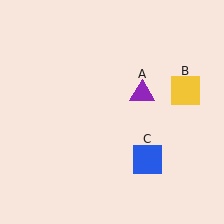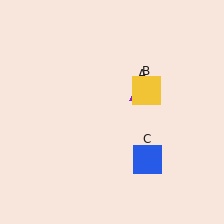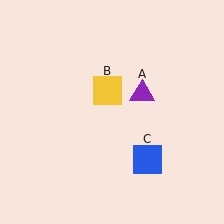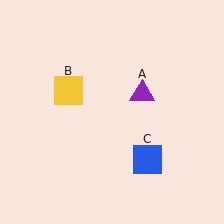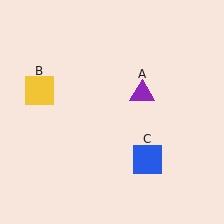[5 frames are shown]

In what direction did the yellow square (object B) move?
The yellow square (object B) moved left.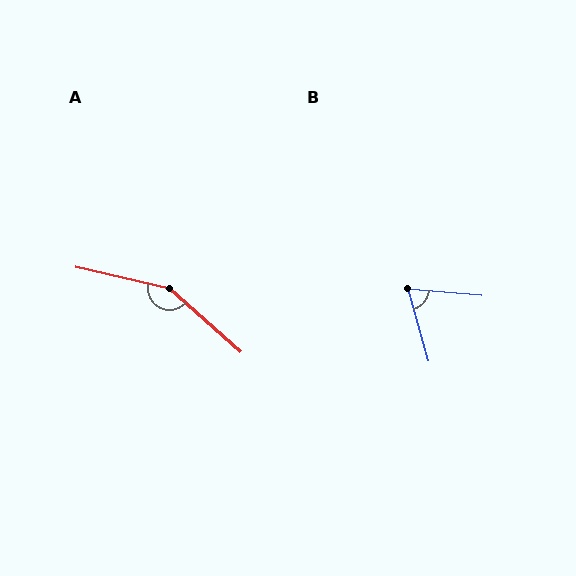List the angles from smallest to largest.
B (69°), A (151°).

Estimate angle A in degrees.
Approximately 151 degrees.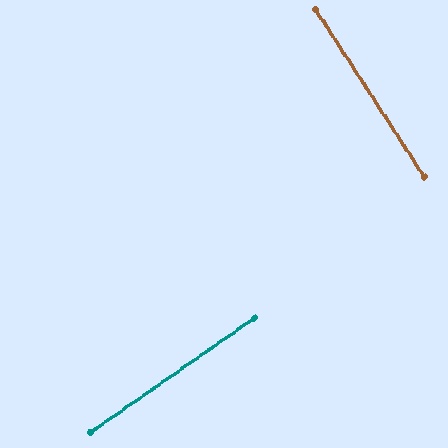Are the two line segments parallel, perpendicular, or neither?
Perpendicular — they meet at approximately 88°.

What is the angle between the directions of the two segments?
Approximately 88 degrees.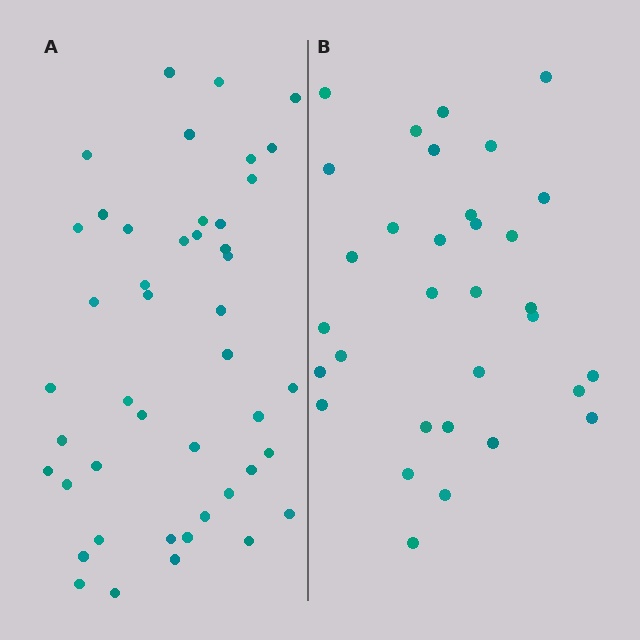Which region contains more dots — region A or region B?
Region A (the left region) has more dots.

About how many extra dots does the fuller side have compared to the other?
Region A has approximately 15 more dots than region B.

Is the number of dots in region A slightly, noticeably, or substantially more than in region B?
Region A has noticeably more, but not dramatically so. The ratio is roughly 1.4 to 1.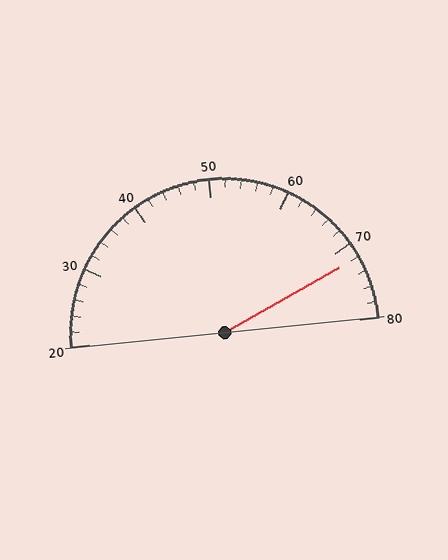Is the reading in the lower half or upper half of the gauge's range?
The reading is in the upper half of the range (20 to 80).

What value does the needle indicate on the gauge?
The needle indicates approximately 72.